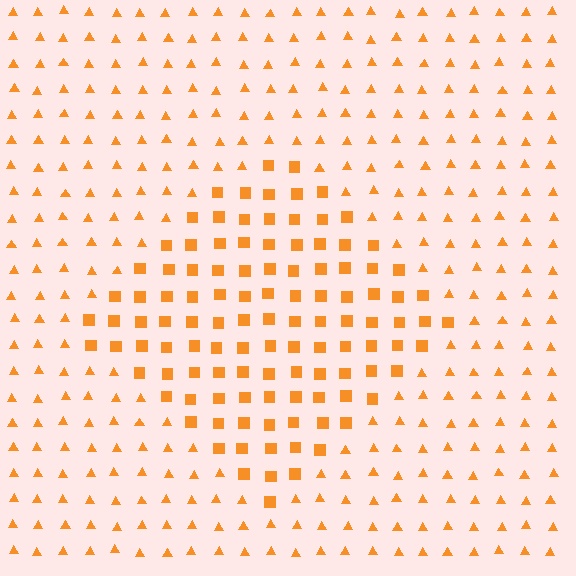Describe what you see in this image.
The image is filled with small orange elements arranged in a uniform grid. A diamond-shaped region contains squares, while the surrounding area contains triangles. The boundary is defined purely by the change in element shape.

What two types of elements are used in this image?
The image uses squares inside the diamond region and triangles outside it.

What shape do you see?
I see a diamond.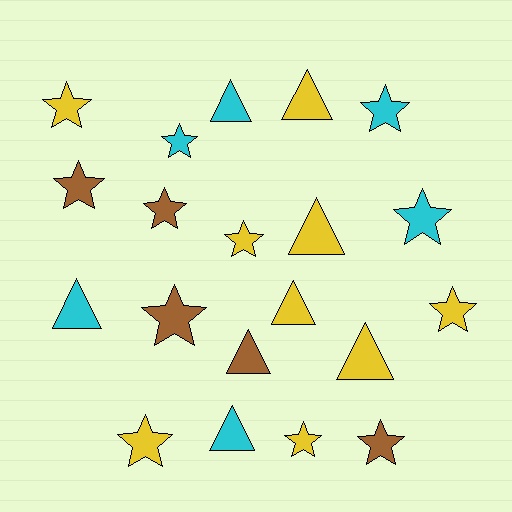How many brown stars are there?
There are 4 brown stars.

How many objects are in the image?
There are 20 objects.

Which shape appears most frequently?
Star, with 12 objects.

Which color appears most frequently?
Yellow, with 9 objects.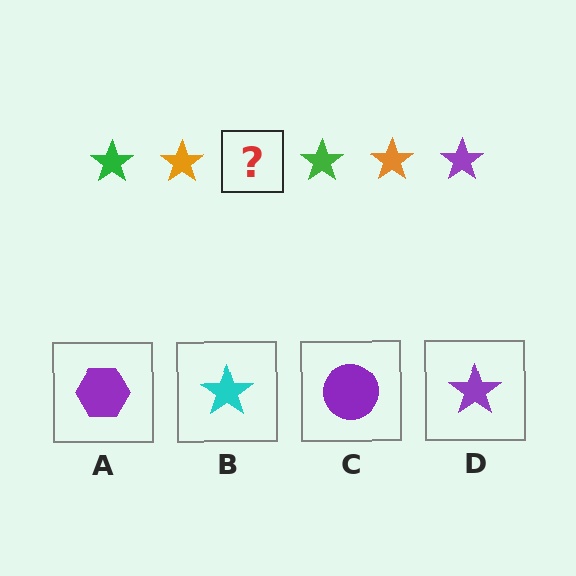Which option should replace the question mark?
Option D.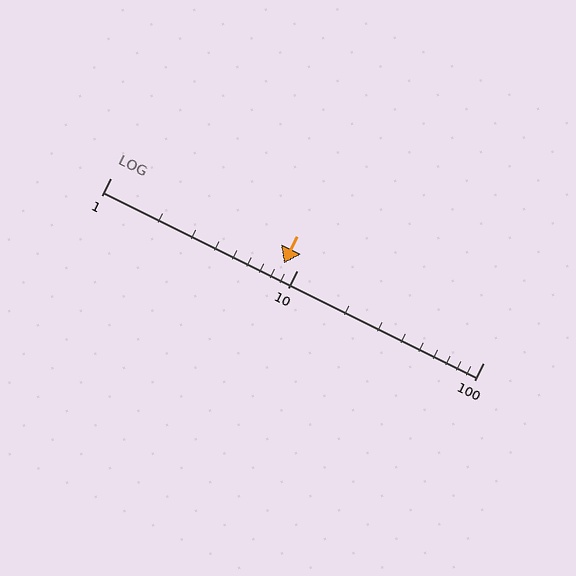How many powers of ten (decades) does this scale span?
The scale spans 2 decades, from 1 to 100.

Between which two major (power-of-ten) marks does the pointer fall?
The pointer is between 1 and 10.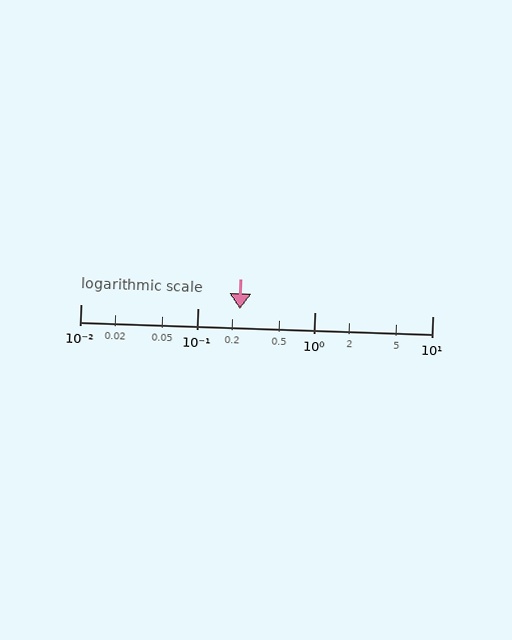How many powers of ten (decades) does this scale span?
The scale spans 3 decades, from 0.01 to 10.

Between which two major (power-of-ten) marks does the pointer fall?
The pointer is between 0.1 and 1.